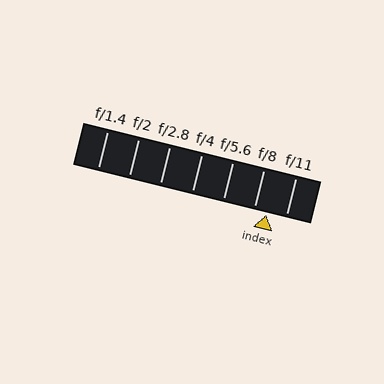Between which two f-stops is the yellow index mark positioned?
The index mark is between f/8 and f/11.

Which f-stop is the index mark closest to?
The index mark is closest to f/8.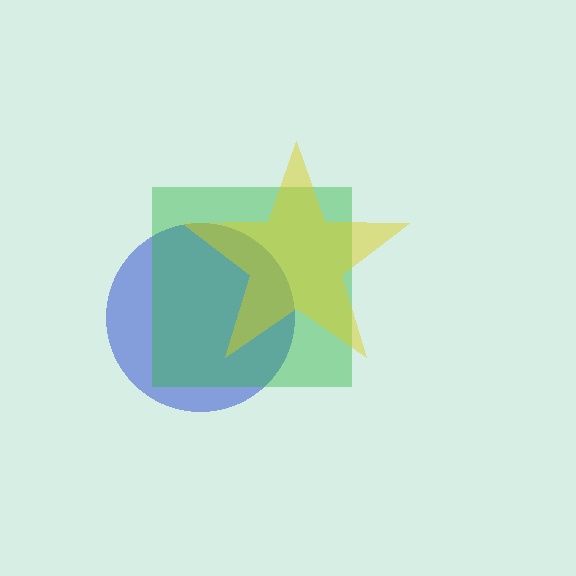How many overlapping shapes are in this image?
There are 3 overlapping shapes in the image.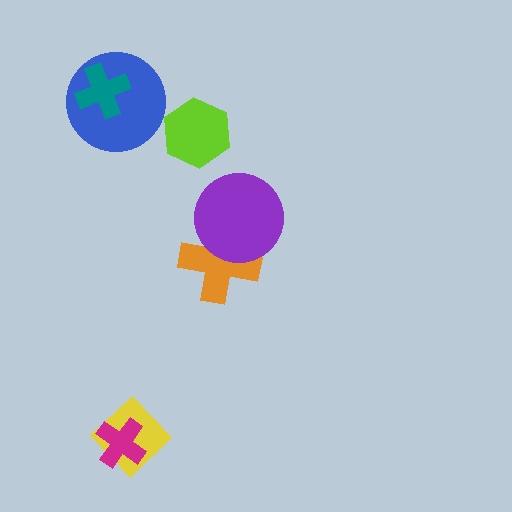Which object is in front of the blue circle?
The teal cross is in front of the blue circle.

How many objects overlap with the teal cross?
1 object overlaps with the teal cross.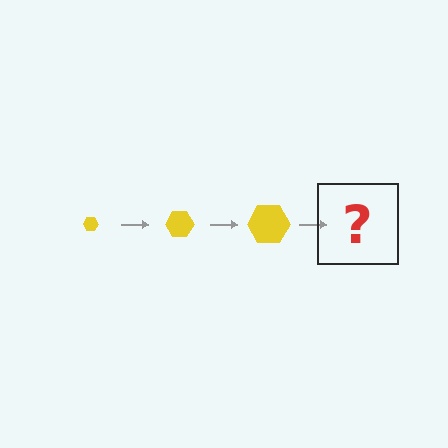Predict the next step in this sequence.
The next step is a yellow hexagon, larger than the previous one.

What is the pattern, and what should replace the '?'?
The pattern is that the hexagon gets progressively larger each step. The '?' should be a yellow hexagon, larger than the previous one.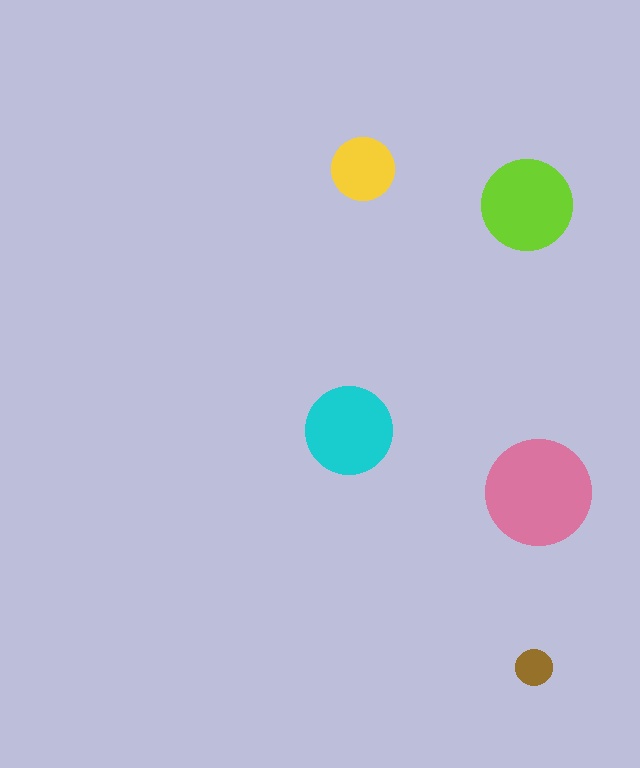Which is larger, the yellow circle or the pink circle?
The pink one.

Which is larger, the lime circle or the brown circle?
The lime one.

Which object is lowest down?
The brown circle is bottommost.